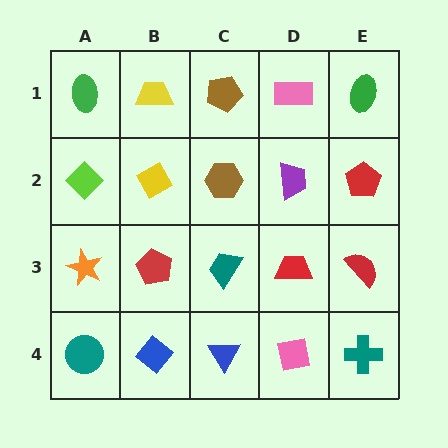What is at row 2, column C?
A brown hexagon.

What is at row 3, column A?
An orange star.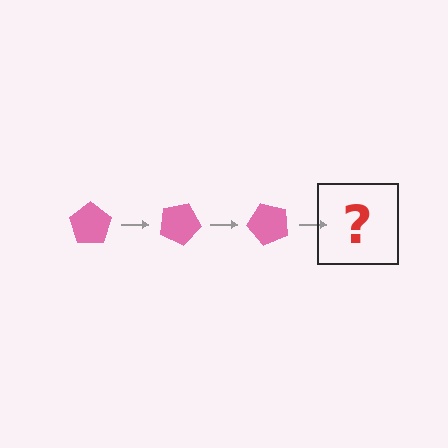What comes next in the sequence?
The next element should be a pink pentagon rotated 75 degrees.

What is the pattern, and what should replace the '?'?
The pattern is that the pentagon rotates 25 degrees each step. The '?' should be a pink pentagon rotated 75 degrees.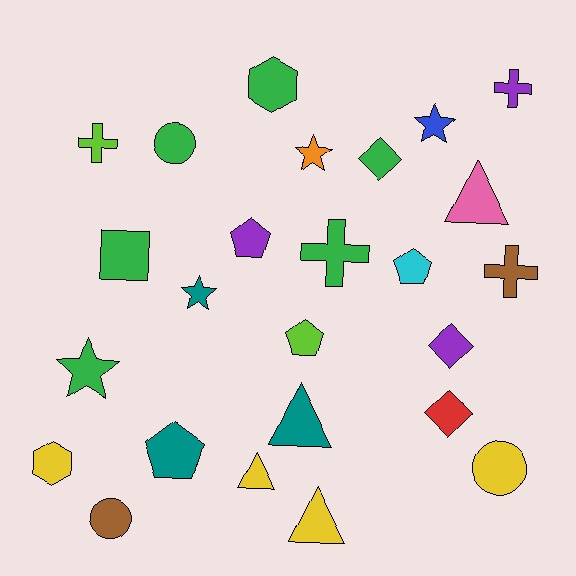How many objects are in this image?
There are 25 objects.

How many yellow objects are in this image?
There are 4 yellow objects.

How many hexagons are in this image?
There are 2 hexagons.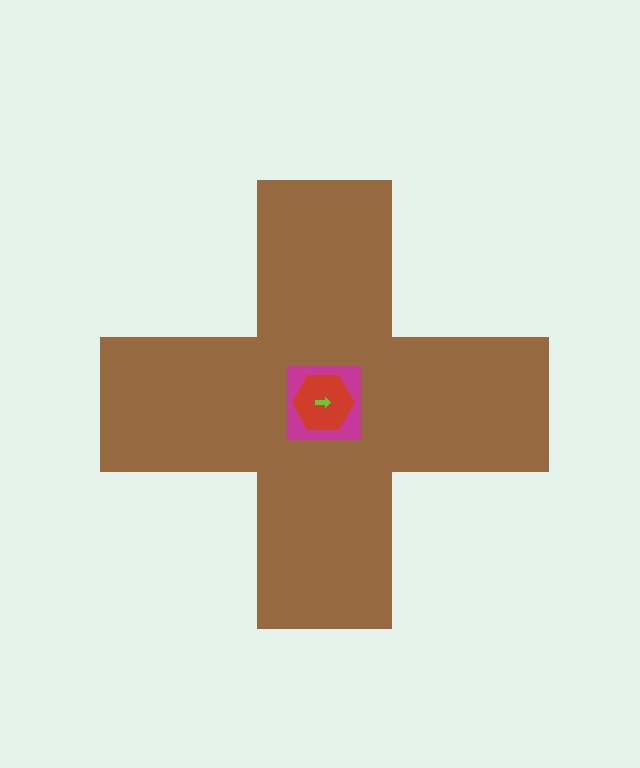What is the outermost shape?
The brown cross.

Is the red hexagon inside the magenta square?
Yes.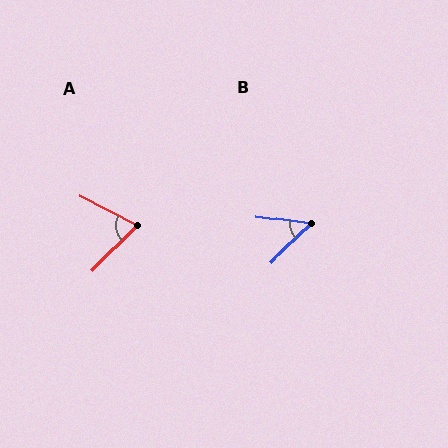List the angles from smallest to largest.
B (52°), A (71°).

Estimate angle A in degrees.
Approximately 71 degrees.